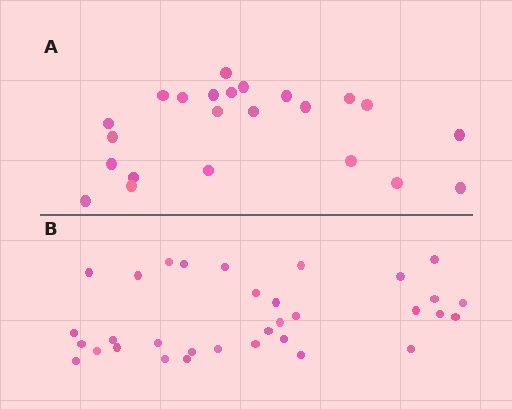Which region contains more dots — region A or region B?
Region B (the bottom region) has more dots.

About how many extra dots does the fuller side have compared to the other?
Region B has roughly 10 or so more dots than region A.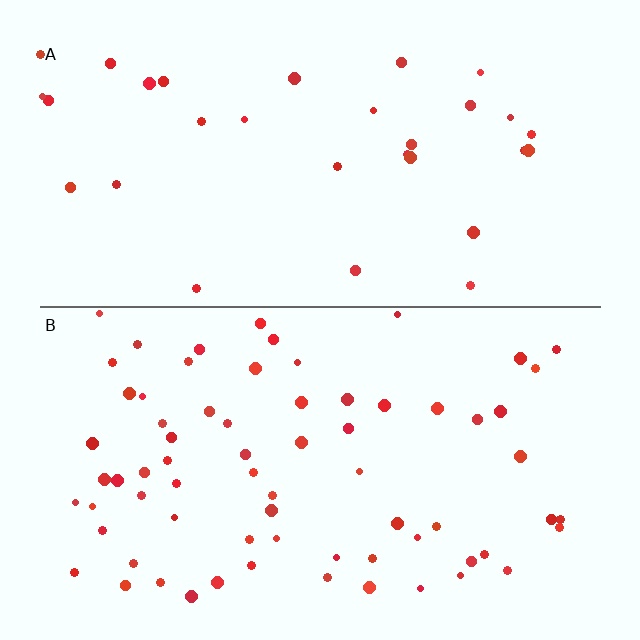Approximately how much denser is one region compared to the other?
Approximately 2.3× — region B over region A.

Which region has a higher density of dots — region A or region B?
B (the bottom).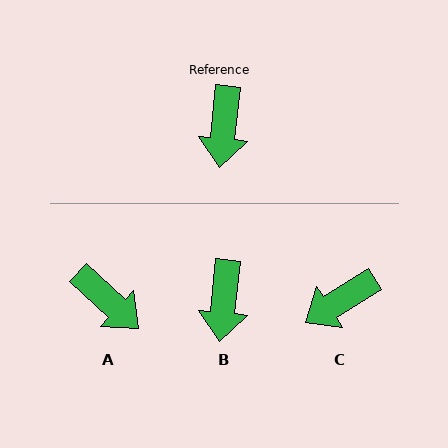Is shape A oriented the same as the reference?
No, it is off by about 53 degrees.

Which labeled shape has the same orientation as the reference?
B.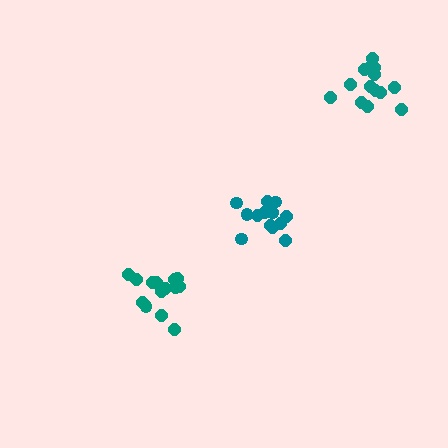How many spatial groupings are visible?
There are 3 spatial groupings.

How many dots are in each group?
Group 1: 14 dots, Group 2: 15 dots, Group 3: 15 dots (44 total).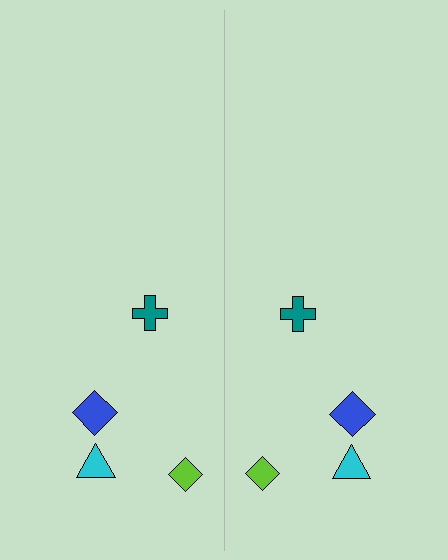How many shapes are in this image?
There are 8 shapes in this image.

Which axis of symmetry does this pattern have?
The pattern has a vertical axis of symmetry running through the center of the image.